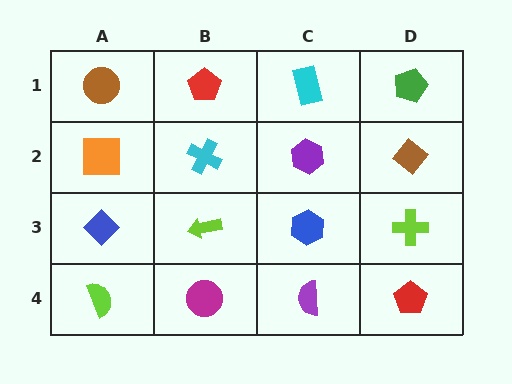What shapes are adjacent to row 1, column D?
A brown diamond (row 2, column D), a cyan rectangle (row 1, column C).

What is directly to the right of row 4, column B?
A purple semicircle.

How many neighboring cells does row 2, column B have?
4.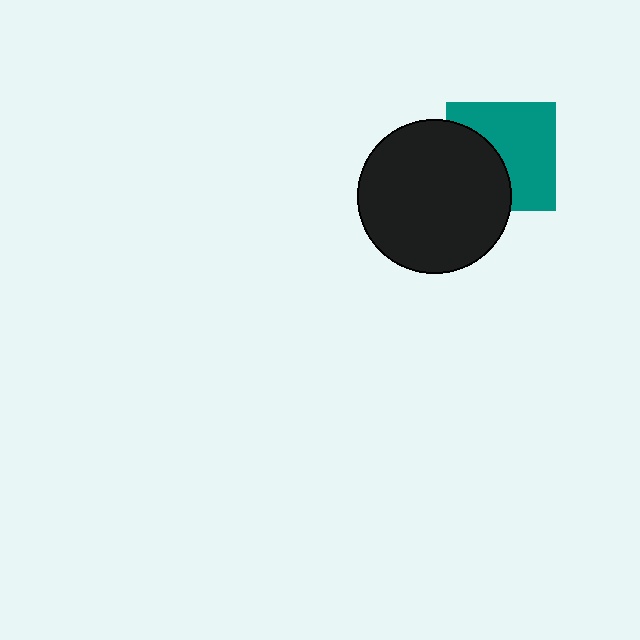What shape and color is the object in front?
The object in front is a black circle.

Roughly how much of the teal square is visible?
About half of it is visible (roughly 60%).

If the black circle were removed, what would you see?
You would see the complete teal square.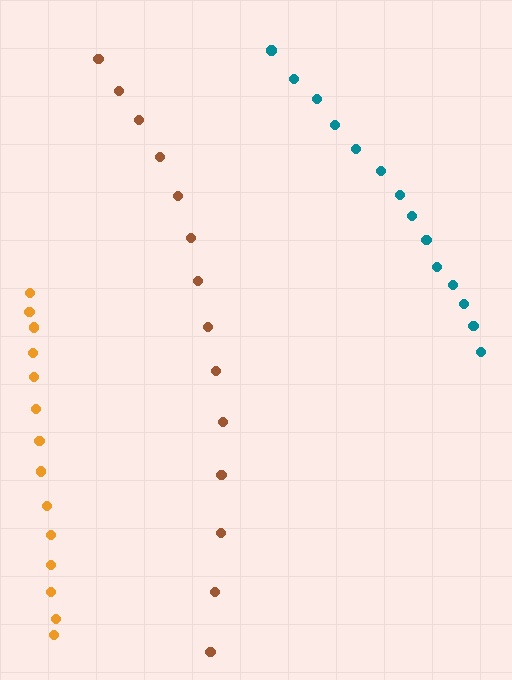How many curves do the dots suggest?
There are 3 distinct paths.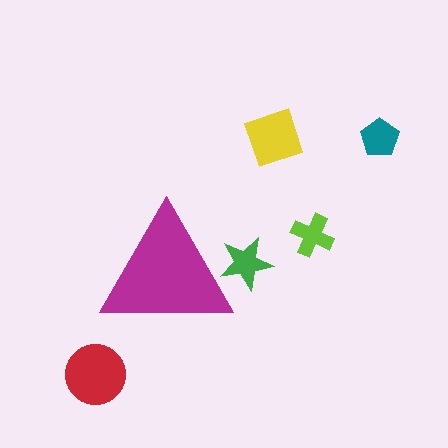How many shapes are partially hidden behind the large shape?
1 shape is partially hidden.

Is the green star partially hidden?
Yes, the green star is partially hidden behind the magenta triangle.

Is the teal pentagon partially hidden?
No, the teal pentagon is fully visible.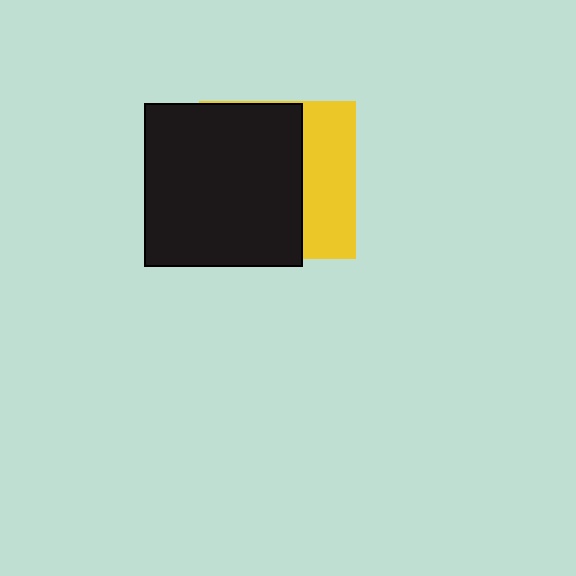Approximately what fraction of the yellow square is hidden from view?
Roughly 66% of the yellow square is hidden behind the black rectangle.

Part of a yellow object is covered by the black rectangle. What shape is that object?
It is a square.